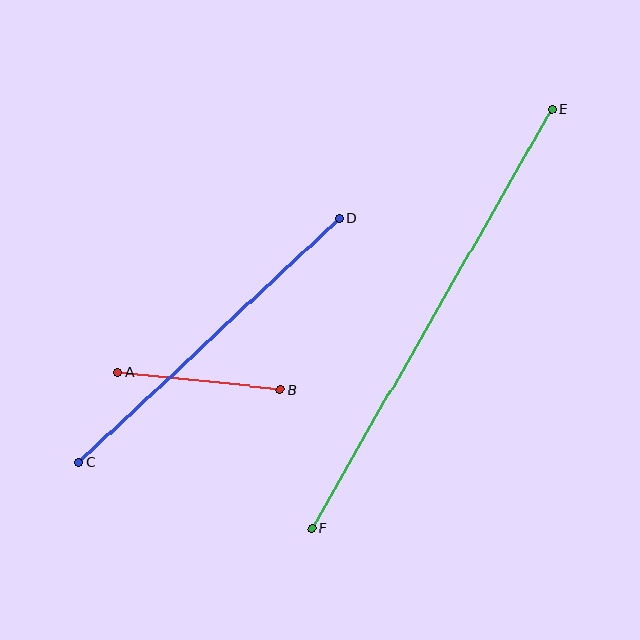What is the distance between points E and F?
The distance is approximately 483 pixels.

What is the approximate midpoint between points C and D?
The midpoint is at approximately (209, 340) pixels.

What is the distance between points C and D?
The distance is approximately 357 pixels.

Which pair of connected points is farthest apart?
Points E and F are farthest apart.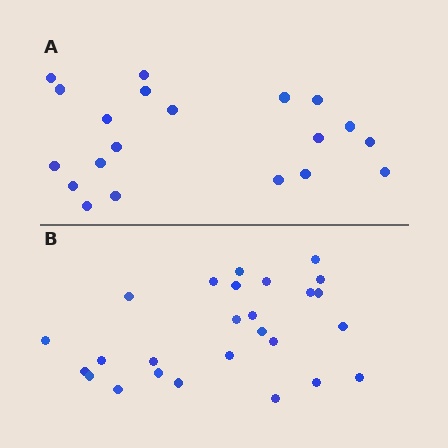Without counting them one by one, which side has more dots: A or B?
Region B (the bottom region) has more dots.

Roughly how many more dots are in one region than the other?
Region B has about 6 more dots than region A.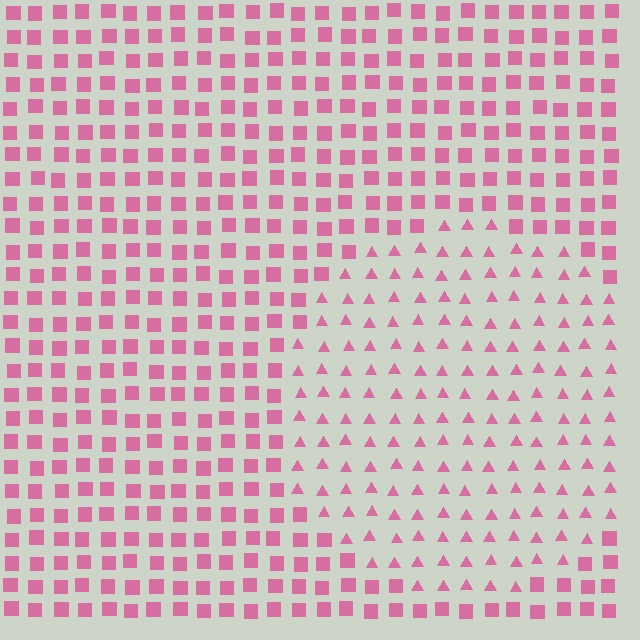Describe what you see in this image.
The image is filled with small pink elements arranged in a uniform grid. A circle-shaped region contains triangles, while the surrounding area contains squares. The boundary is defined purely by the change in element shape.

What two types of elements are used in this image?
The image uses triangles inside the circle region and squares outside it.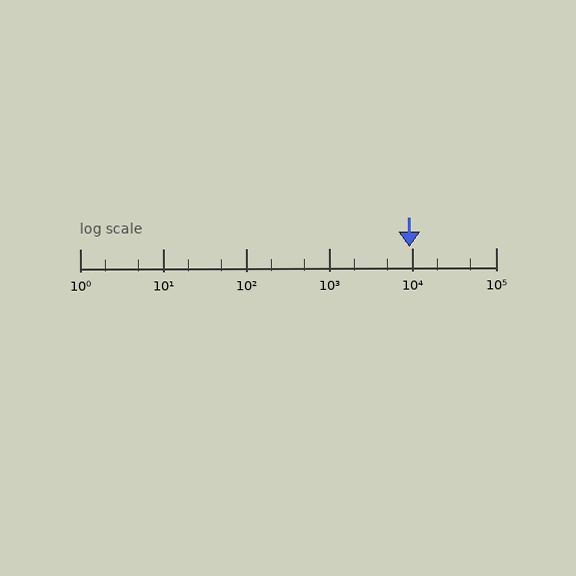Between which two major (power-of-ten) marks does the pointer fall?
The pointer is between 1000 and 10000.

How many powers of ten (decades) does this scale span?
The scale spans 5 decades, from 1 to 100000.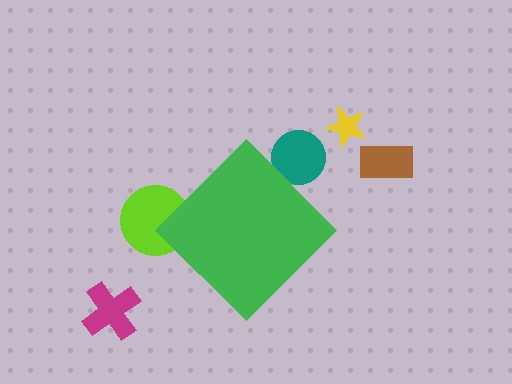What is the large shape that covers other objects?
A green diamond.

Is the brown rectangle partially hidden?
No, the brown rectangle is fully visible.